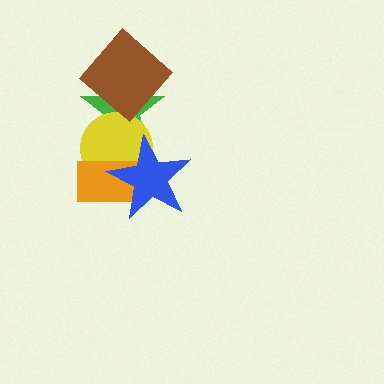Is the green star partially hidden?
Yes, it is partially covered by another shape.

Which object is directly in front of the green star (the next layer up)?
The yellow circle is directly in front of the green star.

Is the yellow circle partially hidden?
Yes, it is partially covered by another shape.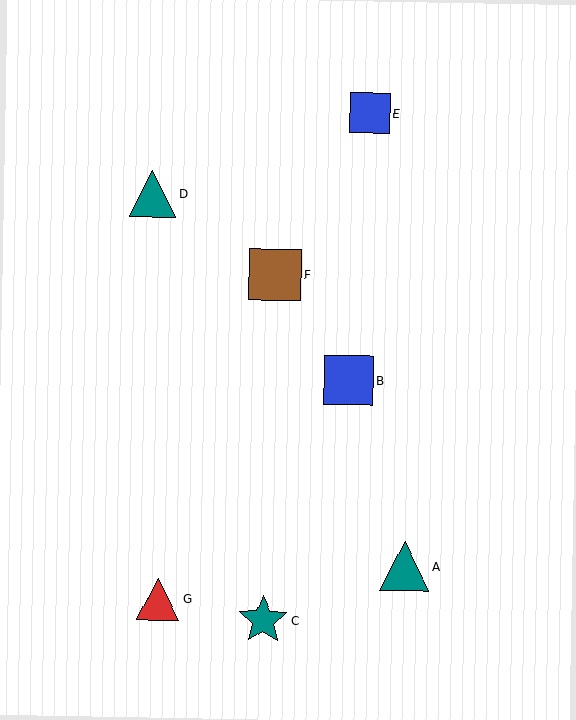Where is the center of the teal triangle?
The center of the teal triangle is at (152, 194).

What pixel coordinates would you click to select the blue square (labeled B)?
Click at (349, 380) to select the blue square B.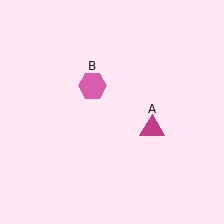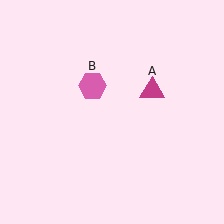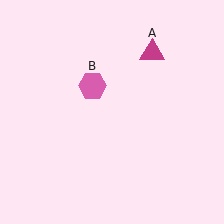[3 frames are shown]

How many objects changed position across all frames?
1 object changed position: magenta triangle (object A).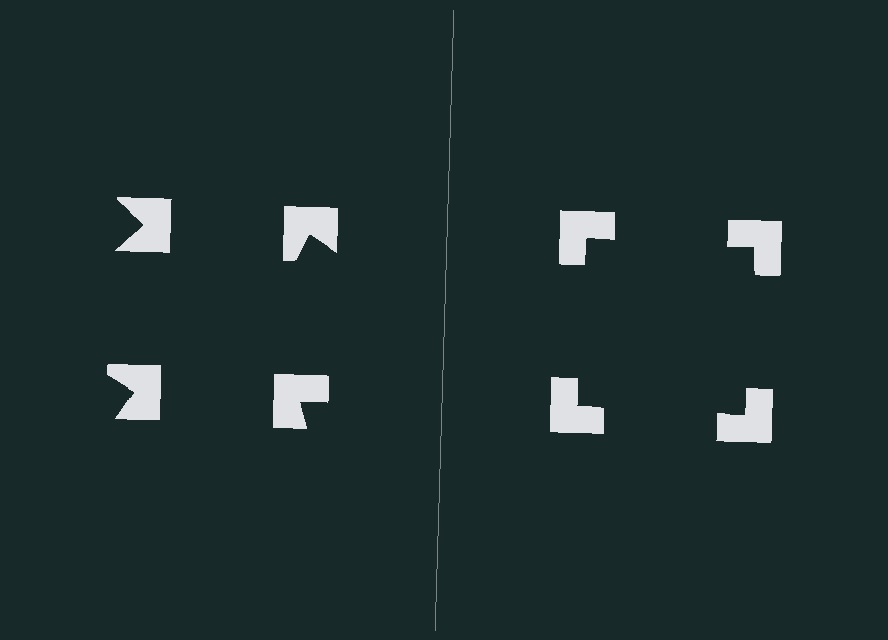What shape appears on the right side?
An illusory square.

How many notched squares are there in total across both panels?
8 — 4 on each side.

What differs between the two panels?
The notched squares are positioned identically on both sides; only the wedge orientations differ. On the right they align to a square; on the left they are misaligned.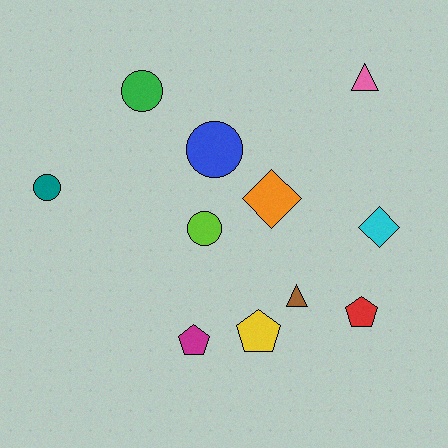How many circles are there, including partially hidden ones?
There are 4 circles.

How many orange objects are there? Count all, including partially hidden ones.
There is 1 orange object.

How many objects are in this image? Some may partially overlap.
There are 11 objects.